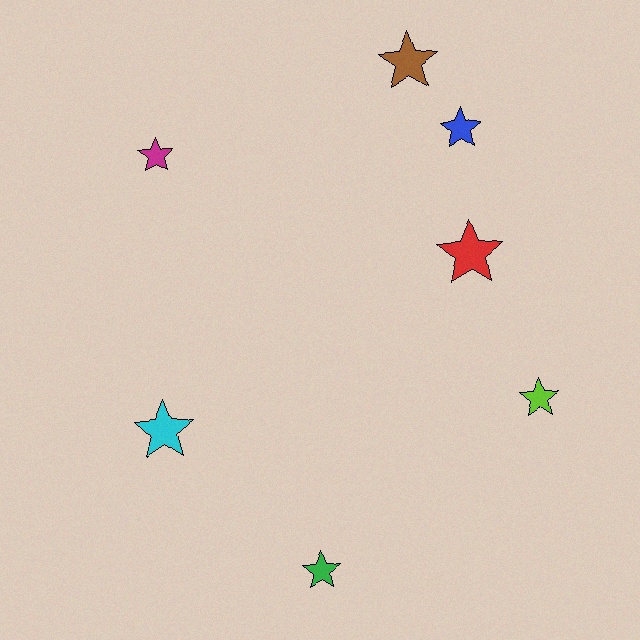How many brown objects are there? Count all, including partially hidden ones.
There is 1 brown object.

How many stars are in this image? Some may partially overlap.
There are 7 stars.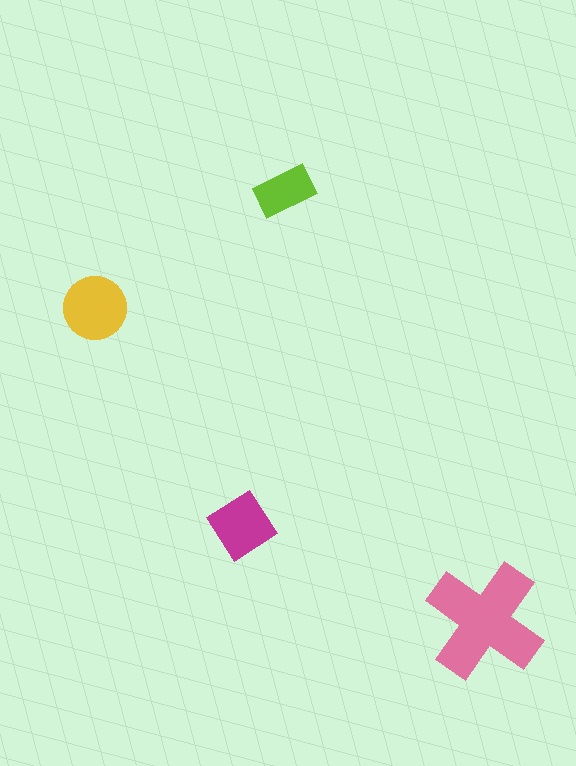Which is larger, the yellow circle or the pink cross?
The pink cross.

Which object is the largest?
The pink cross.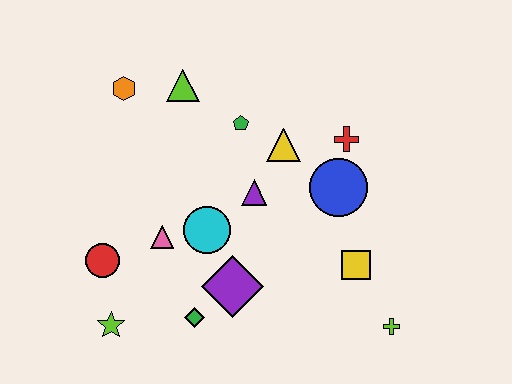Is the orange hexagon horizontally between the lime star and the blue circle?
Yes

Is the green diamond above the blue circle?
No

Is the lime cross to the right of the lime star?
Yes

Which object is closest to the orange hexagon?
The lime triangle is closest to the orange hexagon.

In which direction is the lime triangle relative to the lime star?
The lime triangle is above the lime star.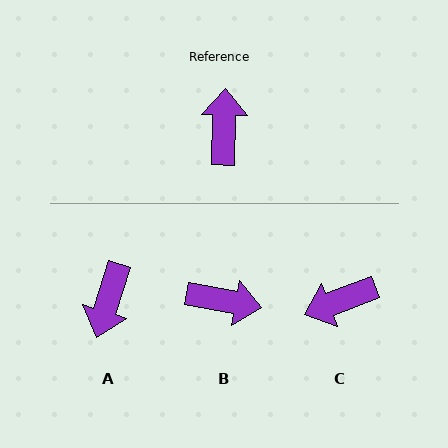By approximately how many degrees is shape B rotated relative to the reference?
Approximately 99 degrees clockwise.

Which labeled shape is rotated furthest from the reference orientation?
A, about 164 degrees away.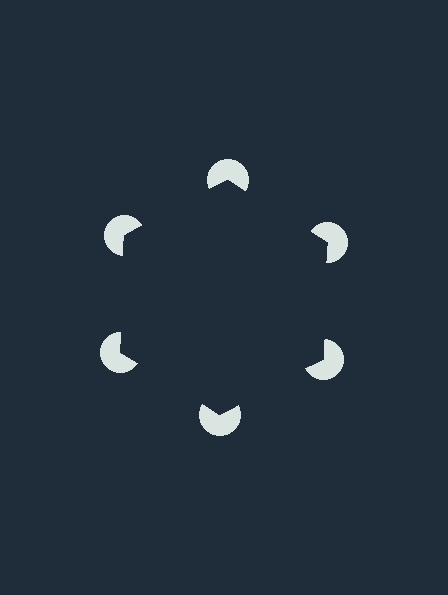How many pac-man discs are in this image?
There are 6 — one at each vertex of the illusory hexagon.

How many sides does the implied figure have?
6 sides.